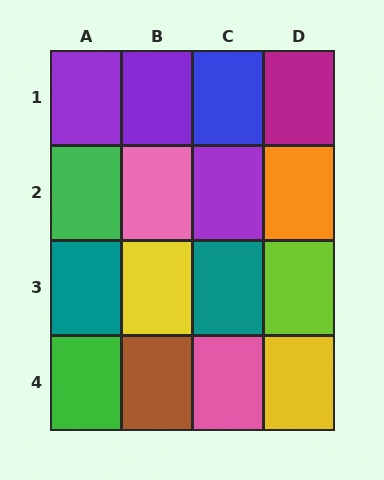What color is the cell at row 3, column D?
Lime.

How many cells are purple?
3 cells are purple.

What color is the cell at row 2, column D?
Orange.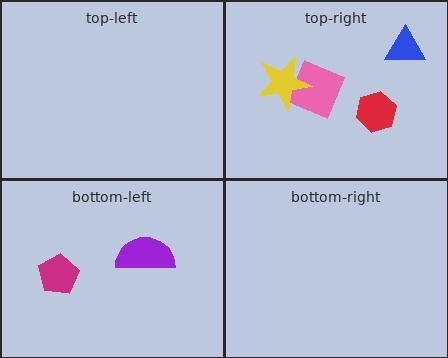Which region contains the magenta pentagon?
The bottom-left region.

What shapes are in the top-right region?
The blue triangle, the pink square, the red hexagon, the yellow star.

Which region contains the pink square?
The top-right region.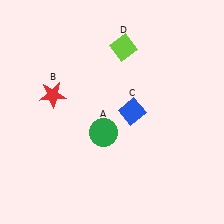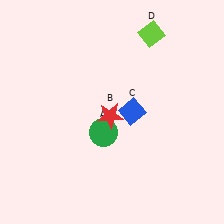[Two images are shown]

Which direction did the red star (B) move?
The red star (B) moved right.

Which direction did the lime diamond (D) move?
The lime diamond (D) moved right.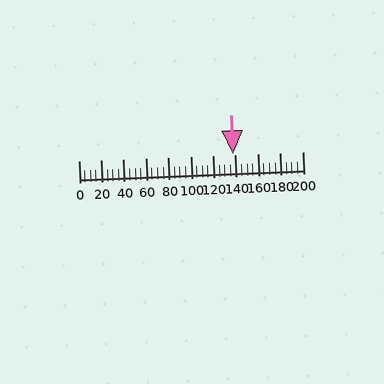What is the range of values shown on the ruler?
The ruler shows values from 0 to 200.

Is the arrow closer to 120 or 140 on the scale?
The arrow is closer to 140.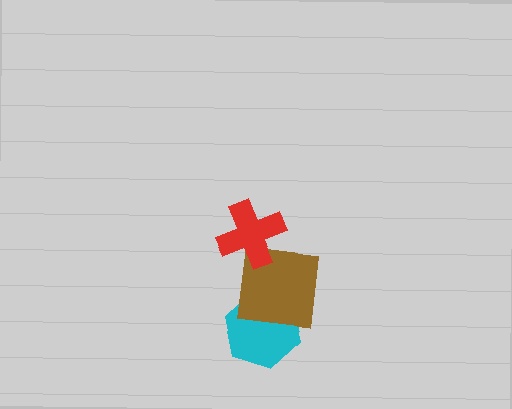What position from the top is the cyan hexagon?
The cyan hexagon is 3rd from the top.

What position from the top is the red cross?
The red cross is 1st from the top.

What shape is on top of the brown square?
The red cross is on top of the brown square.